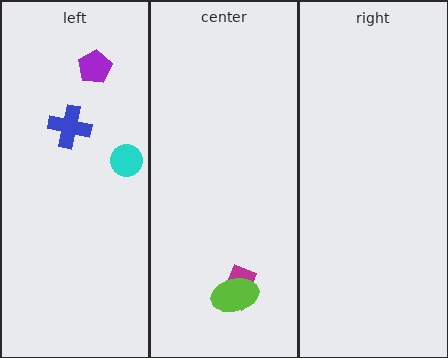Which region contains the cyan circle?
The left region.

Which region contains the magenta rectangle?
The center region.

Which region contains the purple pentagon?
The left region.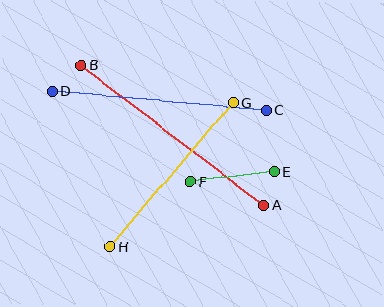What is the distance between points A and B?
The distance is approximately 230 pixels.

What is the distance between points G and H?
The distance is approximately 190 pixels.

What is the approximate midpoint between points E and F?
The midpoint is at approximately (232, 177) pixels.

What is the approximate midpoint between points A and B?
The midpoint is at approximately (173, 135) pixels.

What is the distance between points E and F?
The distance is approximately 84 pixels.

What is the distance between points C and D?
The distance is approximately 215 pixels.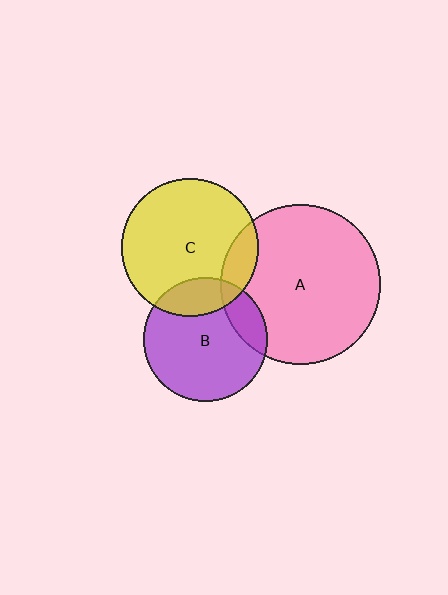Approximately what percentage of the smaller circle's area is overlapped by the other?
Approximately 15%.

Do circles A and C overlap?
Yes.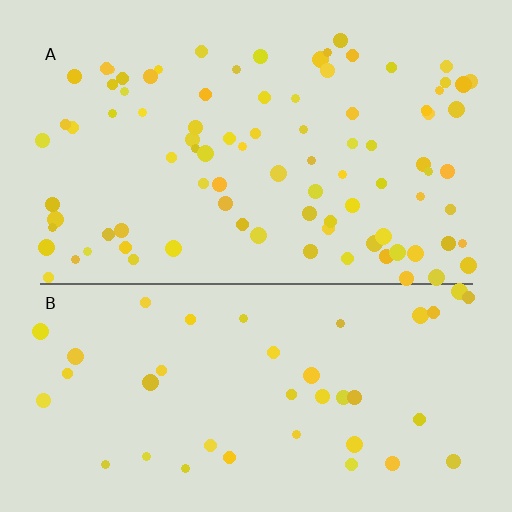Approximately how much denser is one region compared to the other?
Approximately 2.2× — region A over region B.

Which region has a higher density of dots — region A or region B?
A (the top).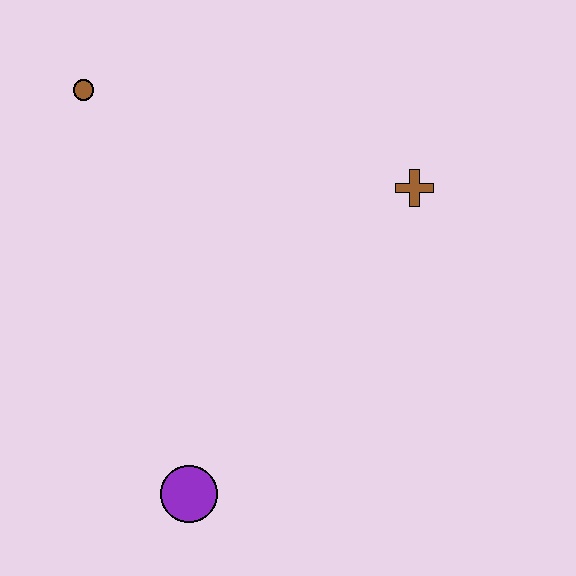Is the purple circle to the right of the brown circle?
Yes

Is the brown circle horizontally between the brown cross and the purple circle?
No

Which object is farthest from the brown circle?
The purple circle is farthest from the brown circle.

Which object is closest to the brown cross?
The brown circle is closest to the brown cross.